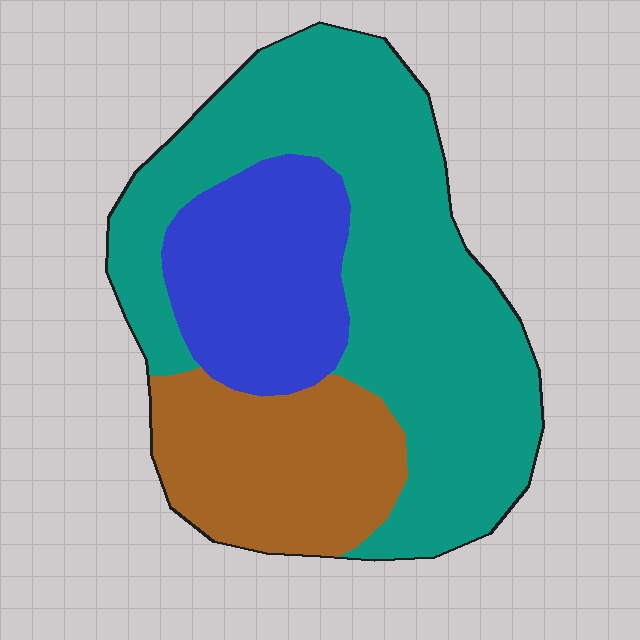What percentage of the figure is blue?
Blue takes up about one fifth (1/5) of the figure.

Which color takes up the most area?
Teal, at roughly 55%.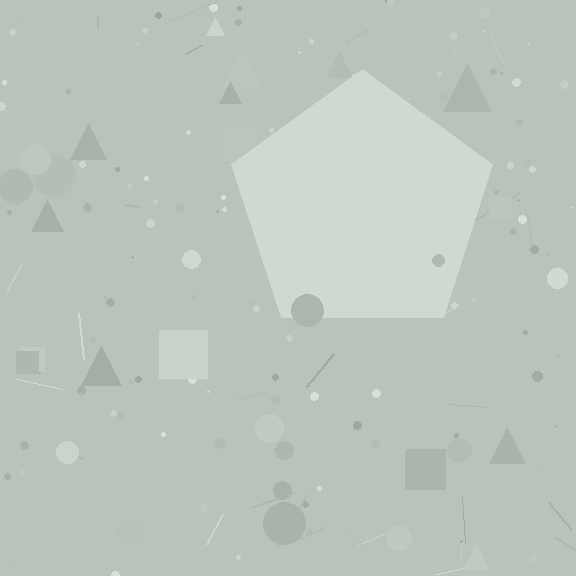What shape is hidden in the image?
A pentagon is hidden in the image.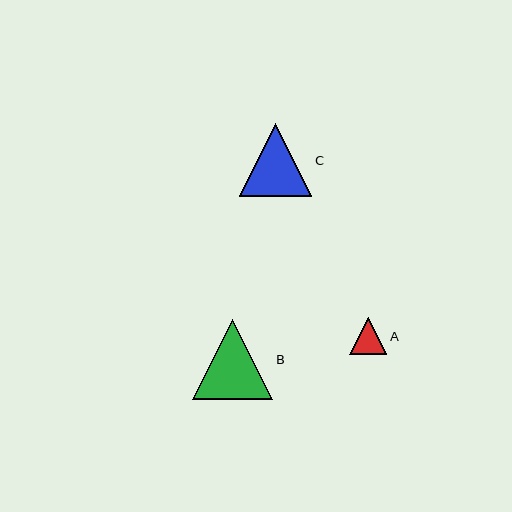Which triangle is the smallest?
Triangle A is the smallest with a size of approximately 37 pixels.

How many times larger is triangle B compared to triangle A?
Triangle B is approximately 2.2 times the size of triangle A.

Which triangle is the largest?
Triangle B is the largest with a size of approximately 80 pixels.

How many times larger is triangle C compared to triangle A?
Triangle C is approximately 2.0 times the size of triangle A.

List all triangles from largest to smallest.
From largest to smallest: B, C, A.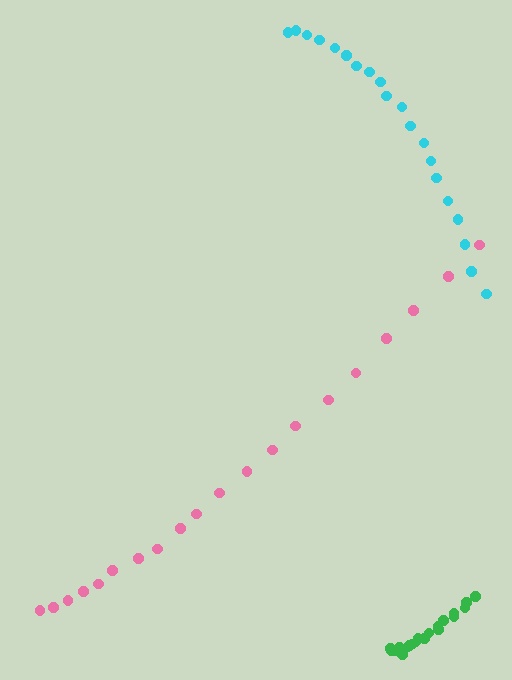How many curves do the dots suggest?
There are 3 distinct paths.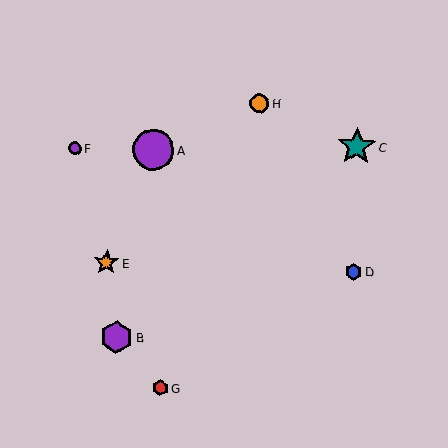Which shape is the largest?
The purple circle (labeled A) is the largest.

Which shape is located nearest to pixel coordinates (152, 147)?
The purple circle (labeled A) at (154, 149) is nearest to that location.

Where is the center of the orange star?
The center of the orange star is at (106, 262).